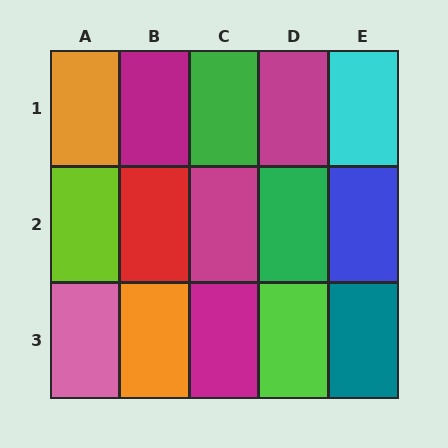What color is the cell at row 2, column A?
Lime.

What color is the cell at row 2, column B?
Red.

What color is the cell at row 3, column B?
Orange.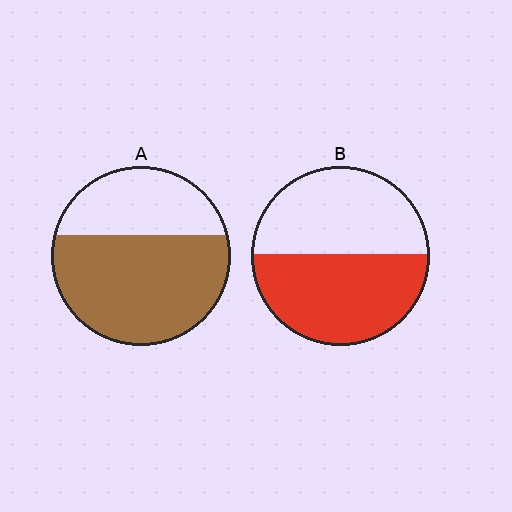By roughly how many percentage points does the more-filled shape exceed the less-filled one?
By roughly 15 percentage points (A over B).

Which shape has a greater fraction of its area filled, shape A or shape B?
Shape A.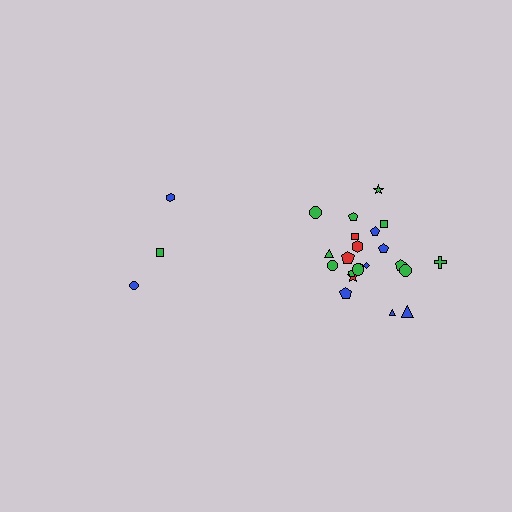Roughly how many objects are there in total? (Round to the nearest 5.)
Roughly 25 objects in total.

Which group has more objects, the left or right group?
The right group.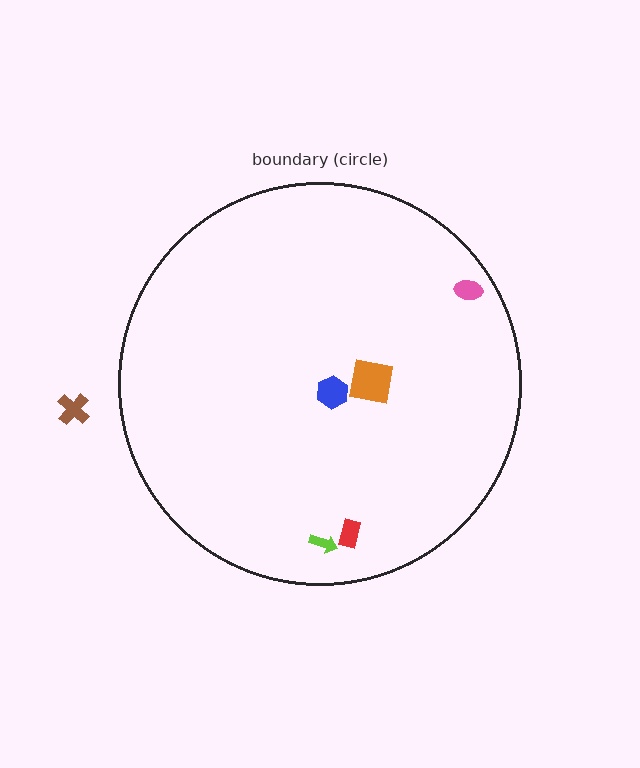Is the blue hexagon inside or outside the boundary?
Inside.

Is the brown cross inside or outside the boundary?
Outside.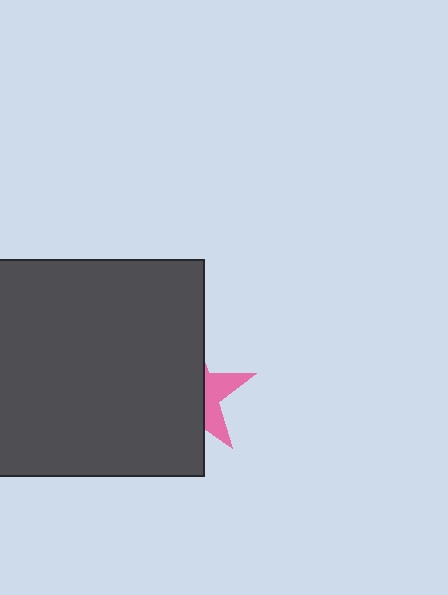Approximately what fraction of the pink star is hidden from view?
Roughly 69% of the pink star is hidden behind the dark gray square.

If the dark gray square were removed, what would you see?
You would see the complete pink star.